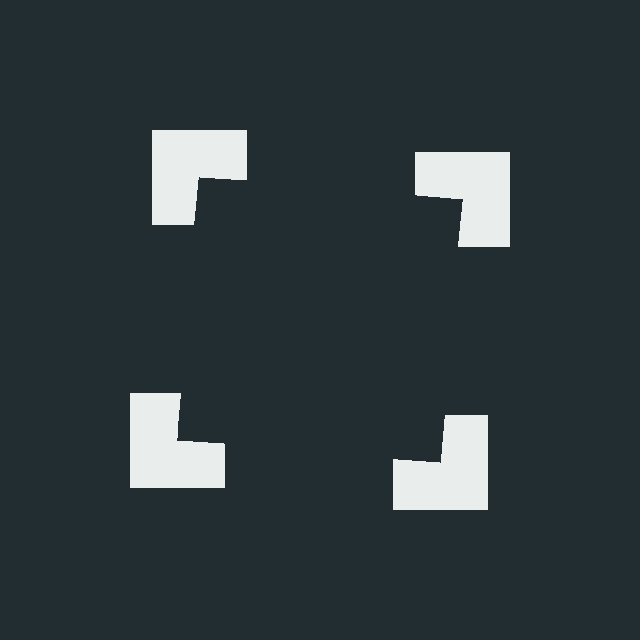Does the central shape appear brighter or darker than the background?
It typically appears slightly darker than the background, even though no actual brightness change is drawn.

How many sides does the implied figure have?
4 sides.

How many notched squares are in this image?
There are 4 — one at each vertex of the illusory square.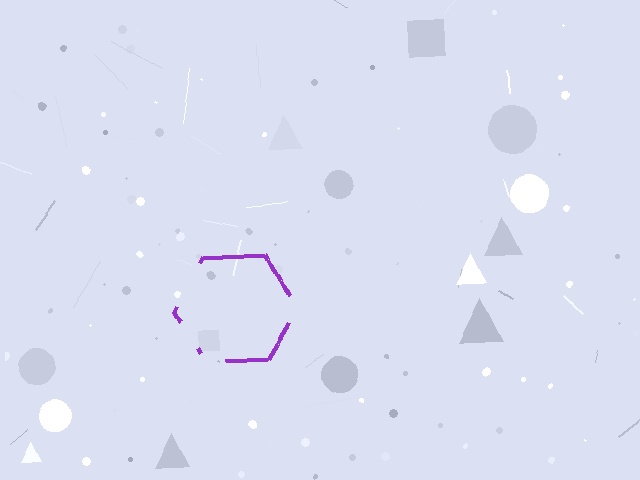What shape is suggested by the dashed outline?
The dashed outline suggests a hexagon.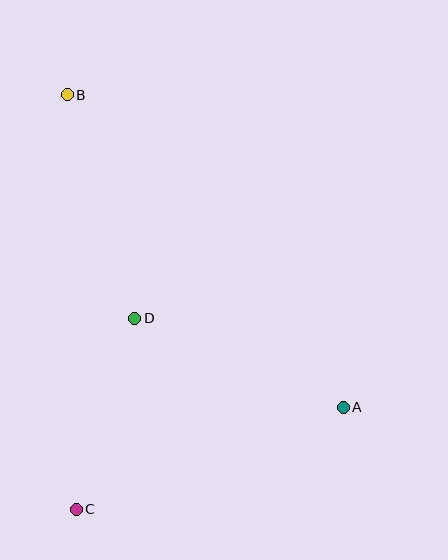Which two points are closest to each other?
Points C and D are closest to each other.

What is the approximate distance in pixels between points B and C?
The distance between B and C is approximately 415 pixels.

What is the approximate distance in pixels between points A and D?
The distance between A and D is approximately 227 pixels.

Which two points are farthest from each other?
Points A and B are farthest from each other.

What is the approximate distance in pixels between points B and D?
The distance between B and D is approximately 234 pixels.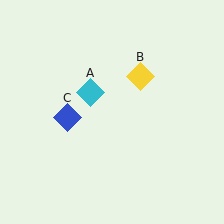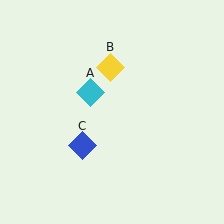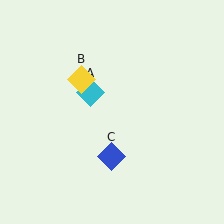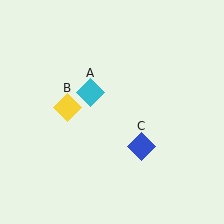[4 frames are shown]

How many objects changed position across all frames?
2 objects changed position: yellow diamond (object B), blue diamond (object C).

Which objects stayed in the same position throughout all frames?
Cyan diamond (object A) remained stationary.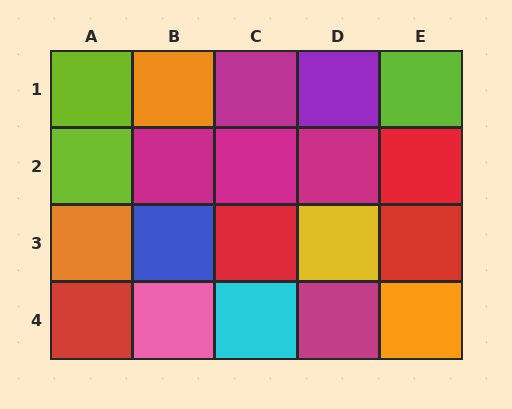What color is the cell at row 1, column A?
Lime.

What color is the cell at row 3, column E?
Red.